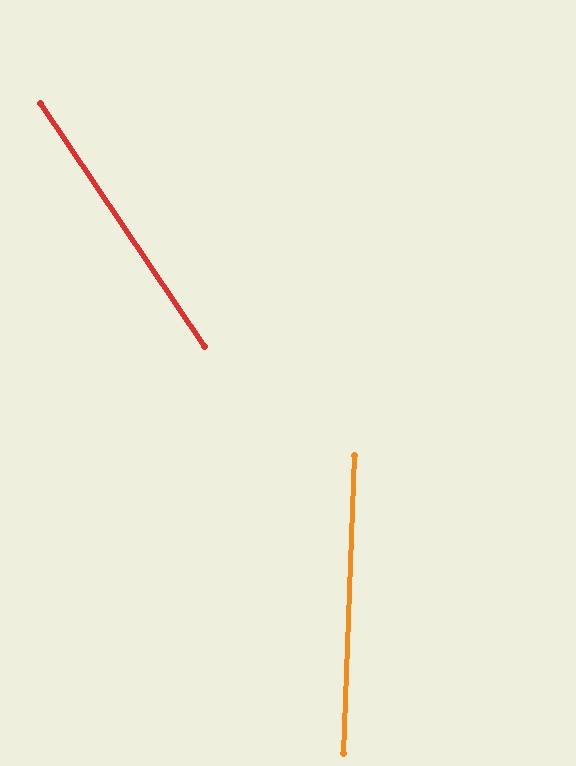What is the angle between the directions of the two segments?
Approximately 36 degrees.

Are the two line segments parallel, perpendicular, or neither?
Neither parallel nor perpendicular — they differ by about 36°.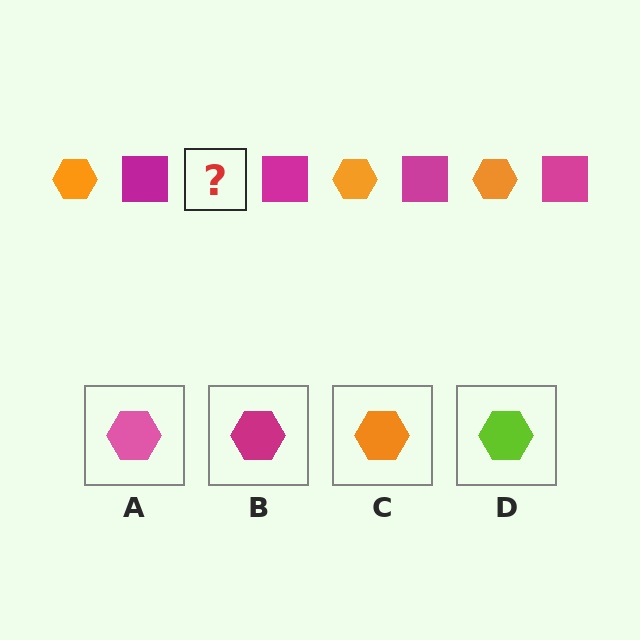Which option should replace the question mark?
Option C.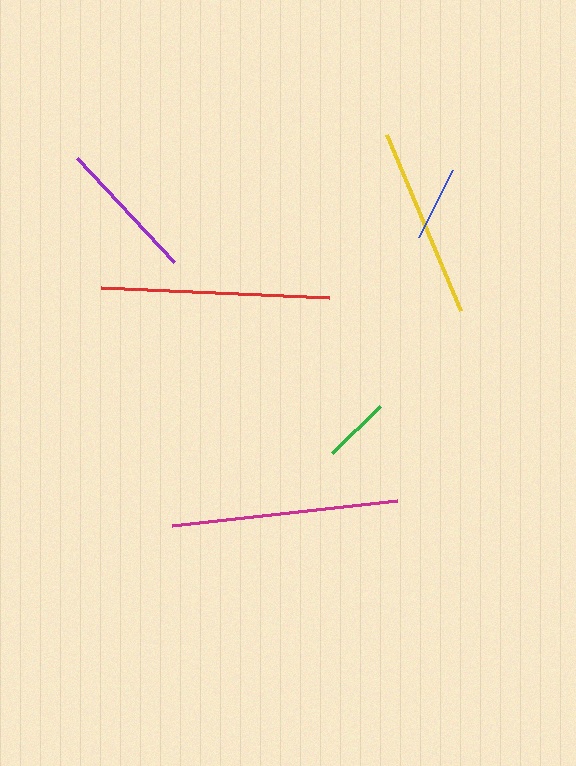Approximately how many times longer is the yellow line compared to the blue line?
The yellow line is approximately 2.5 times the length of the blue line.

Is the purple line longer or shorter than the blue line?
The purple line is longer than the blue line.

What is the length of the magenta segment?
The magenta segment is approximately 226 pixels long.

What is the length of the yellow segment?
The yellow segment is approximately 191 pixels long.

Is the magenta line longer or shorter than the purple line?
The magenta line is longer than the purple line.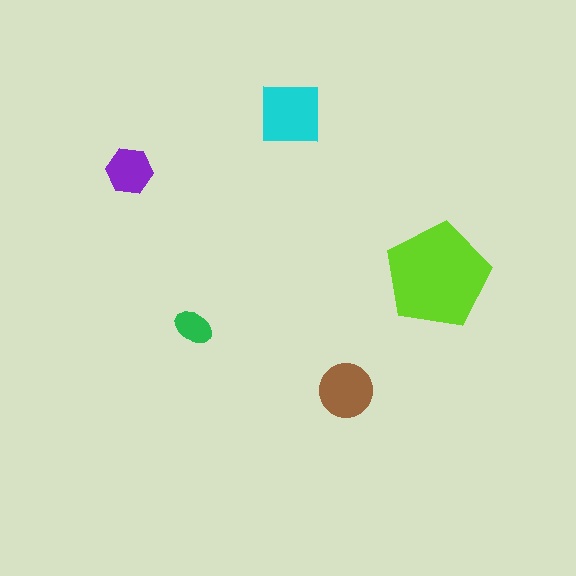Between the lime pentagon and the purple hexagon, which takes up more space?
The lime pentagon.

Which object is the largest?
The lime pentagon.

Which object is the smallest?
The green ellipse.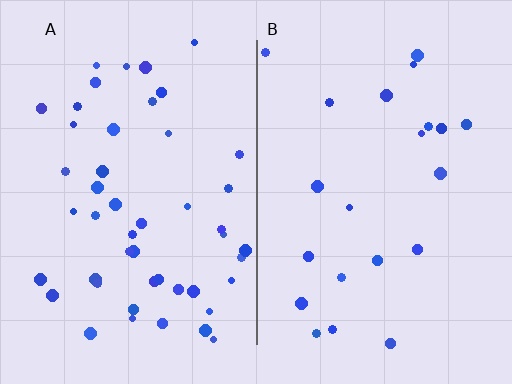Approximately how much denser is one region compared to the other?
Approximately 2.2× — region A over region B.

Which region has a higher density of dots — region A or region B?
A (the left).